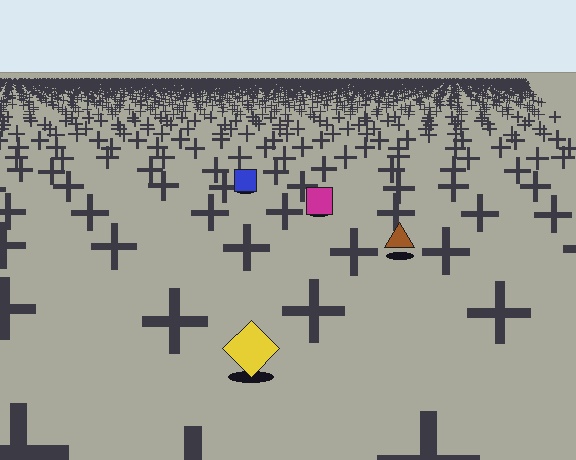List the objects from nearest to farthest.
From nearest to farthest: the yellow diamond, the brown triangle, the magenta square, the blue square.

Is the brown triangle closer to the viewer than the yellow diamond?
No. The yellow diamond is closer — you can tell from the texture gradient: the ground texture is coarser near it.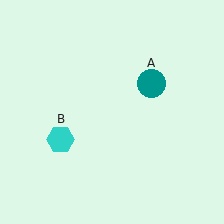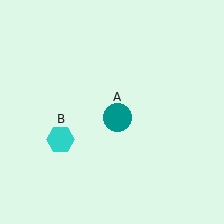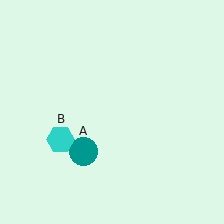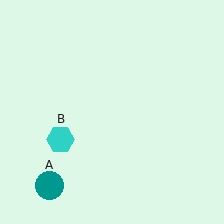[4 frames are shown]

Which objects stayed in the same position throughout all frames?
Cyan hexagon (object B) remained stationary.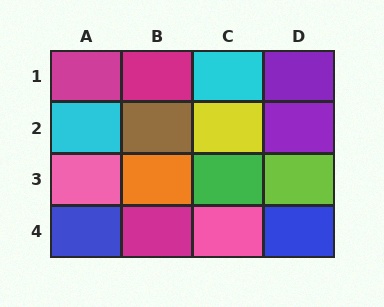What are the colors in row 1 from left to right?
Magenta, magenta, cyan, purple.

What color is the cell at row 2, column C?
Yellow.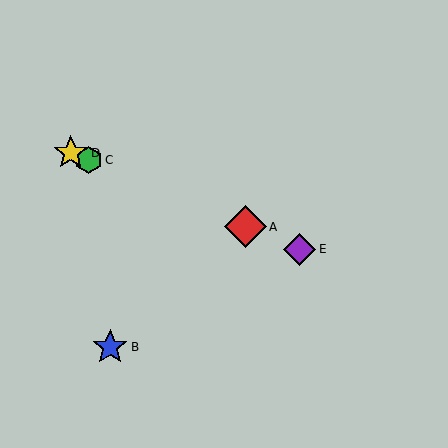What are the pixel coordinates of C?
Object C is at (88, 160).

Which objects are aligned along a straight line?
Objects A, C, D, E are aligned along a straight line.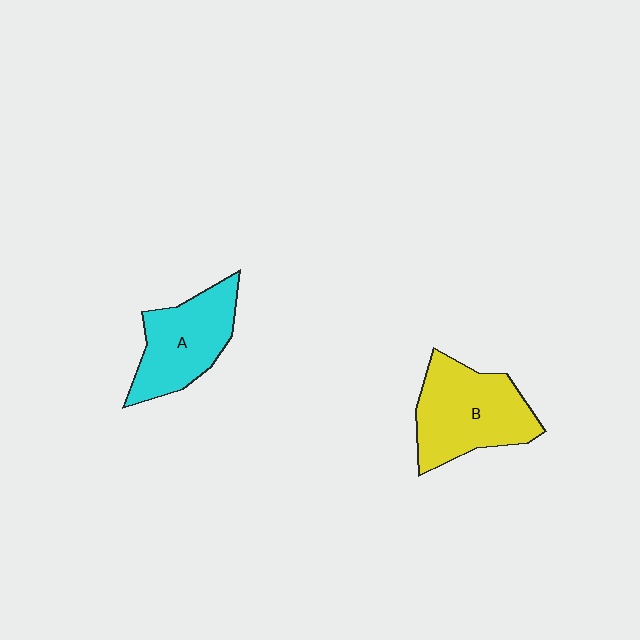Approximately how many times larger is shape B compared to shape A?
Approximately 1.2 times.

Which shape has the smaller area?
Shape A (cyan).